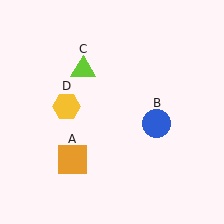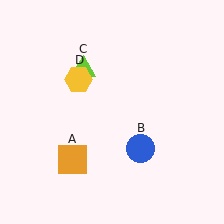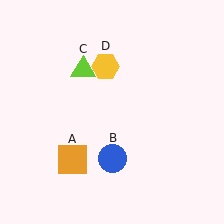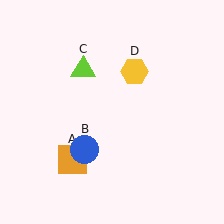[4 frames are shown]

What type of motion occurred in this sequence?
The blue circle (object B), yellow hexagon (object D) rotated clockwise around the center of the scene.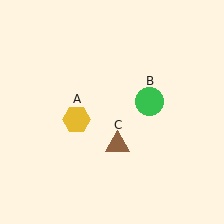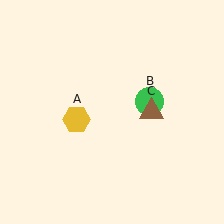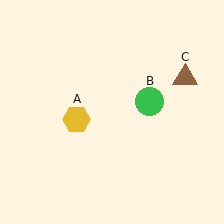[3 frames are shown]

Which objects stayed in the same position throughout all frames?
Yellow hexagon (object A) and green circle (object B) remained stationary.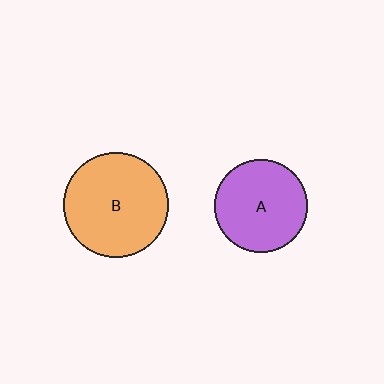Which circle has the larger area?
Circle B (orange).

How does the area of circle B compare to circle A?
Approximately 1.3 times.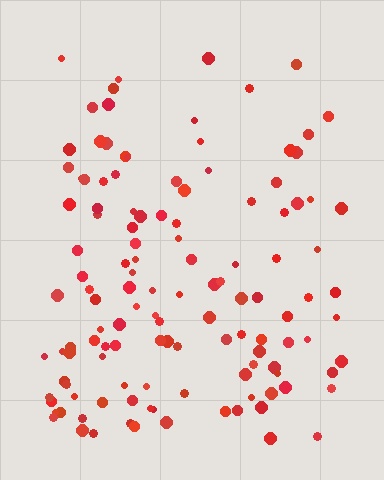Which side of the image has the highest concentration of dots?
The bottom.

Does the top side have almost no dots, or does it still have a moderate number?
Still a moderate number, just noticeably fewer than the bottom.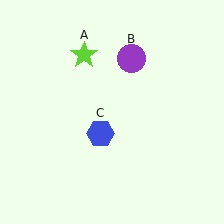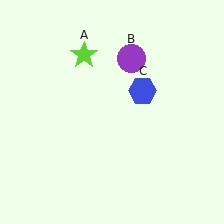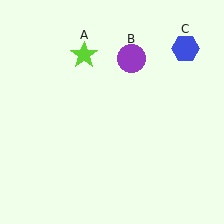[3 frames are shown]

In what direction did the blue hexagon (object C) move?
The blue hexagon (object C) moved up and to the right.